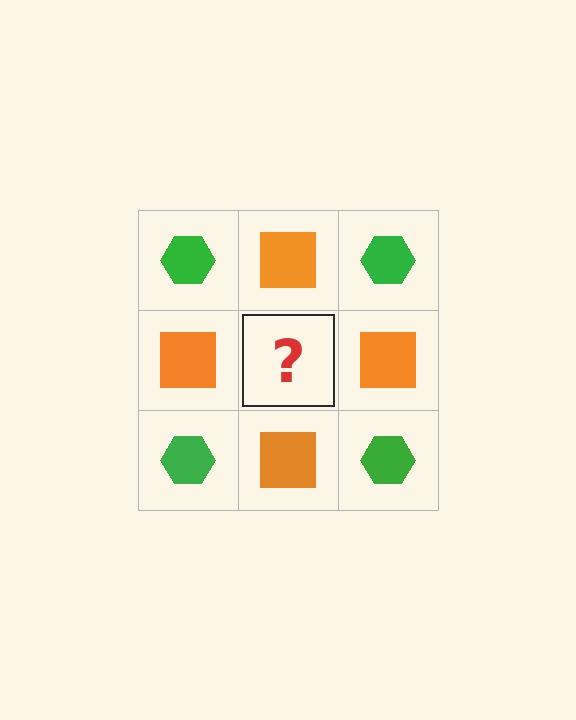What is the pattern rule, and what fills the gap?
The rule is that it alternates green hexagon and orange square in a checkerboard pattern. The gap should be filled with a green hexagon.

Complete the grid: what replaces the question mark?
The question mark should be replaced with a green hexagon.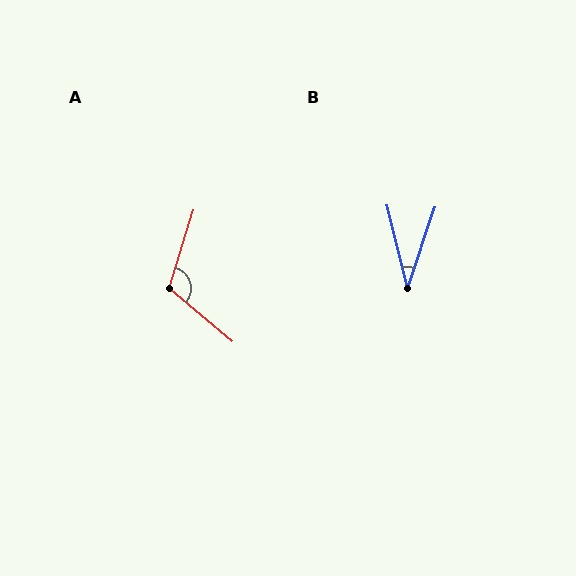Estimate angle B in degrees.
Approximately 32 degrees.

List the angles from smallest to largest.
B (32°), A (113°).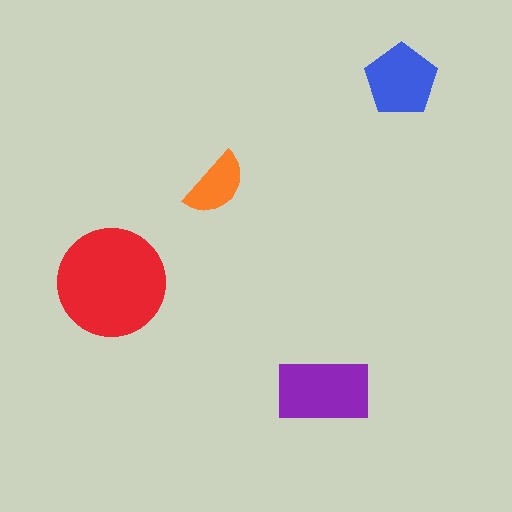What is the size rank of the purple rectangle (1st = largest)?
2nd.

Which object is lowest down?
The purple rectangle is bottommost.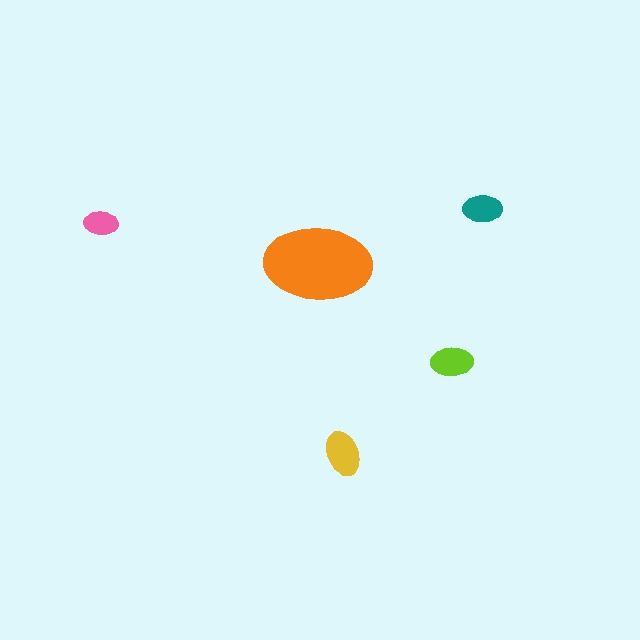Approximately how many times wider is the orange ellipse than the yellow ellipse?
About 2.5 times wider.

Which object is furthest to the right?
The teal ellipse is rightmost.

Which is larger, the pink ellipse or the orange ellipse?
The orange one.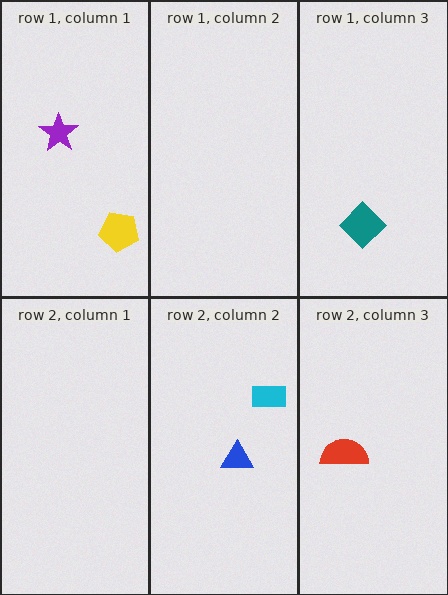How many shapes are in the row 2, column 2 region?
2.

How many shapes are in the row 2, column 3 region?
1.